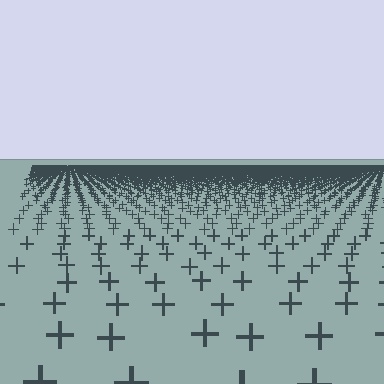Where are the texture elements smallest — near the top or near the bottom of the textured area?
Near the top.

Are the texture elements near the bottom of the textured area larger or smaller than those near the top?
Larger. Near the bottom, elements are closer to the viewer and appear at a bigger on-screen size.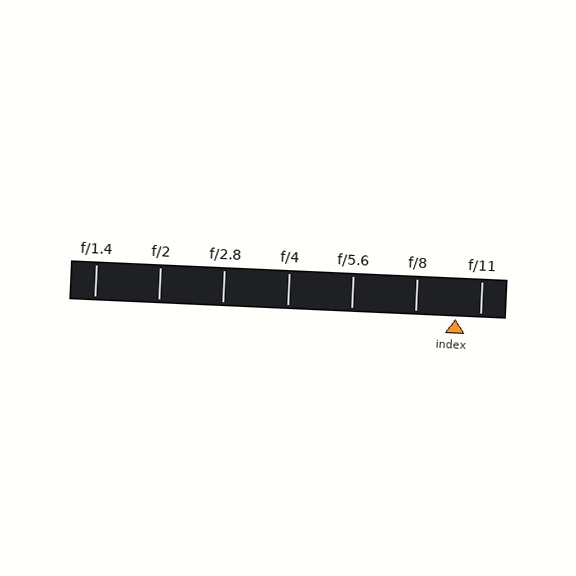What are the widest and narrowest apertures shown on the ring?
The widest aperture shown is f/1.4 and the narrowest is f/11.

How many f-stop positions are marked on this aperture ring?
There are 7 f-stop positions marked.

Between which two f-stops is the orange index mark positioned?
The index mark is between f/8 and f/11.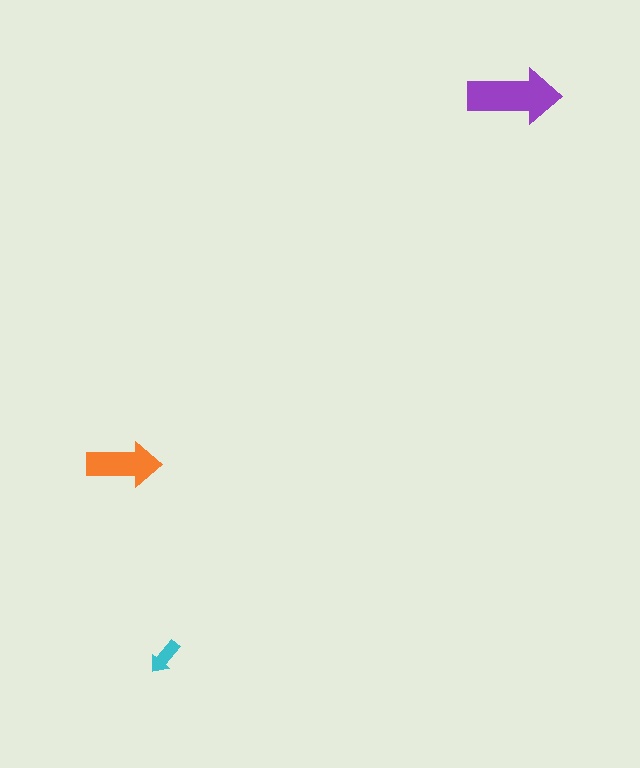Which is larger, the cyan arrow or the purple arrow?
The purple one.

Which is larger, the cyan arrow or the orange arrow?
The orange one.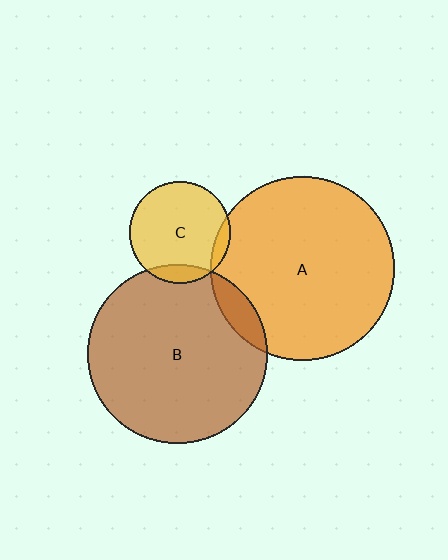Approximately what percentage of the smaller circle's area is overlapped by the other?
Approximately 10%.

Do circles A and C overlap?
Yes.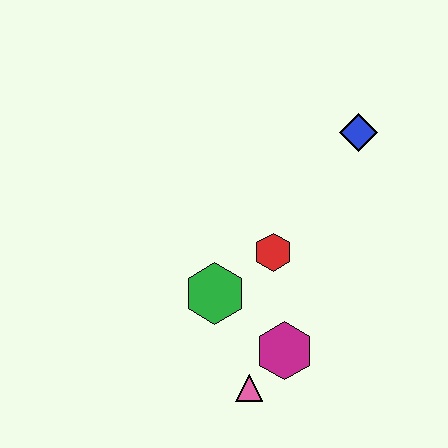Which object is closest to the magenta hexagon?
The pink triangle is closest to the magenta hexagon.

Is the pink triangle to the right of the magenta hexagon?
No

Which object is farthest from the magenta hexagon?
The blue diamond is farthest from the magenta hexagon.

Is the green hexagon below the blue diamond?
Yes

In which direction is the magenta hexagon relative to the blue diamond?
The magenta hexagon is below the blue diamond.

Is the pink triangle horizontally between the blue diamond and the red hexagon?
No